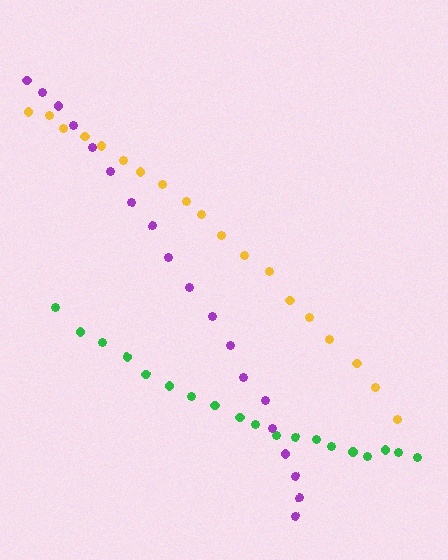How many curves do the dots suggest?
There are 3 distinct paths.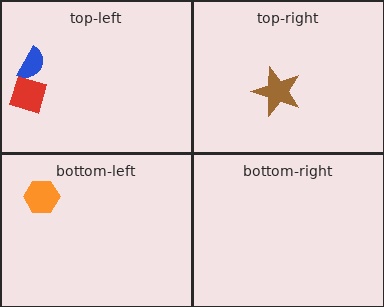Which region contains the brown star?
The top-right region.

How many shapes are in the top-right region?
1.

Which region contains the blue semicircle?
The top-left region.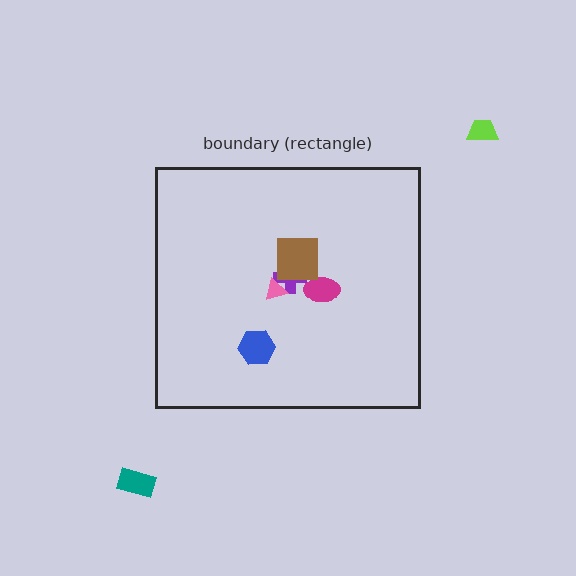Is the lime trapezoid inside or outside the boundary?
Outside.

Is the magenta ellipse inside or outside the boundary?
Inside.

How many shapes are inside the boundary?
5 inside, 2 outside.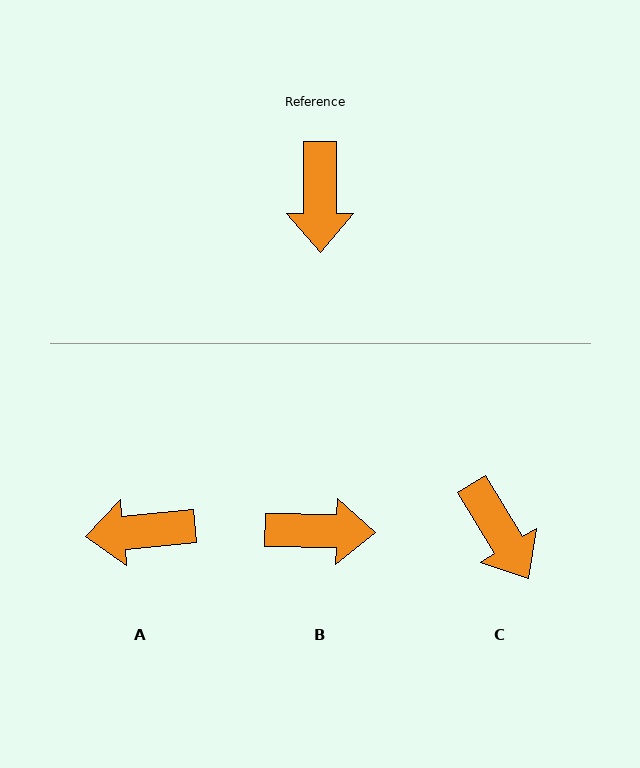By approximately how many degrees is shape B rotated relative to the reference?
Approximately 88 degrees counter-clockwise.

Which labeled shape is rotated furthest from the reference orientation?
B, about 88 degrees away.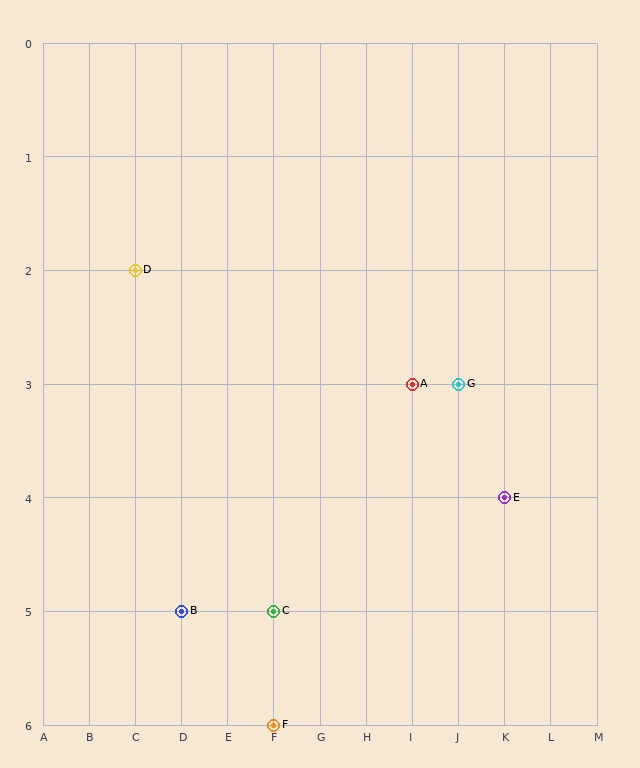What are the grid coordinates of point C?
Point C is at grid coordinates (F, 5).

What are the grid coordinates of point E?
Point E is at grid coordinates (K, 4).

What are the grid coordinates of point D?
Point D is at grid coordinates (C, 2).